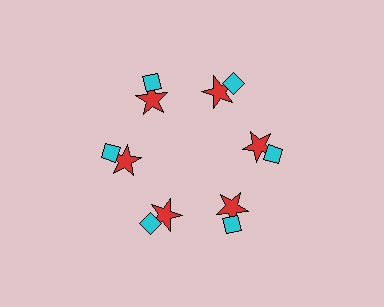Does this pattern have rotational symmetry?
Yes, this pattern has 6-fold rotational symmetry. It looks the same after rotating 60 degrees around the center.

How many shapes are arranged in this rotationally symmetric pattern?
There are 12 shapes, arranged in 6 groups of 2.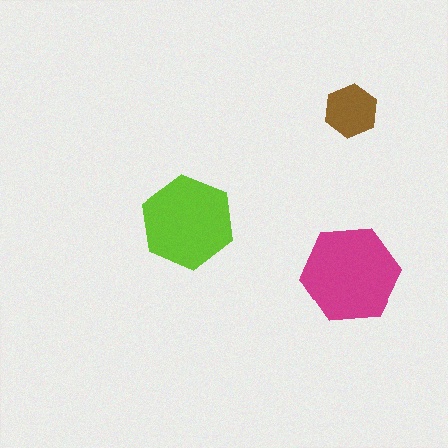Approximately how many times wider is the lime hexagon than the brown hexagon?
About 1.5 times wider.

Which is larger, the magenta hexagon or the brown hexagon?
The magenta one.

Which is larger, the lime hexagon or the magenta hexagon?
The magenta one.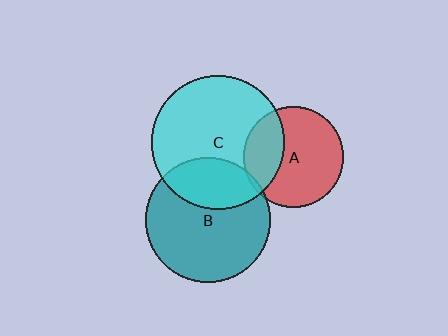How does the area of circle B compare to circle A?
Approximately 1.5 times.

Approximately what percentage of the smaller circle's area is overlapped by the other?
Approximately 30%.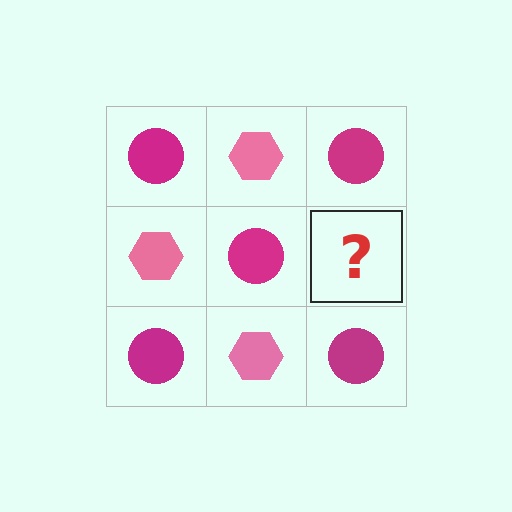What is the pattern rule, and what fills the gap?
The rule is that it alternates magenta circle and pink hexagon in a checkerboard pattern. The gap should be filled with a pink hexagon.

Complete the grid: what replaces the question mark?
The question mark should be replaced with a pink hexagon.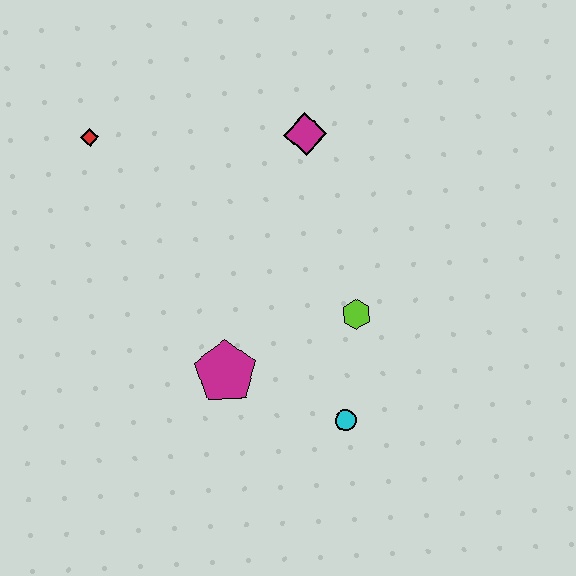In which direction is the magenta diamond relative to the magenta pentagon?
The magenta diamond is above the magenta pentagon.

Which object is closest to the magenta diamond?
The lime hexagon is closest to the magenta diamond.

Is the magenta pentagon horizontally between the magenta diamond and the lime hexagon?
No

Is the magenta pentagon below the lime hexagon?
Yes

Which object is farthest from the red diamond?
The cyan circle is farthest from the red diamond.